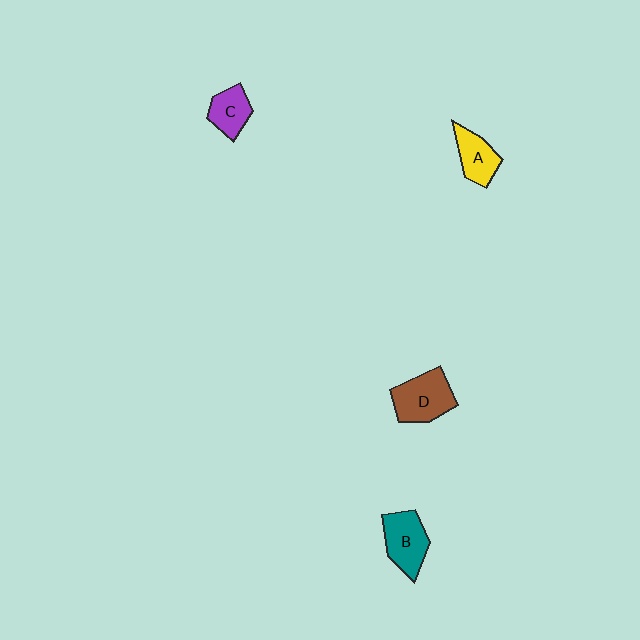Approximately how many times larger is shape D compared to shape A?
Approximately 1.4 times.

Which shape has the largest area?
Shape D (brown).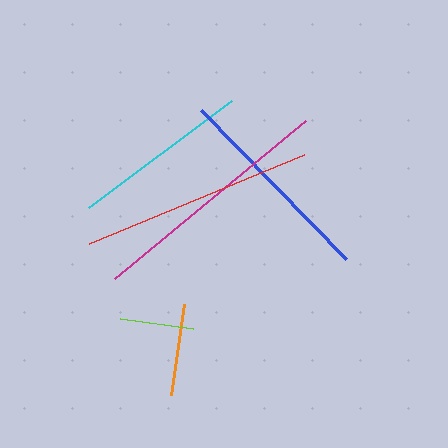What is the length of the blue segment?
The blue segment is approximately 208 pixels long.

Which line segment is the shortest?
The lime line is the shortest at approximately 74 pixels.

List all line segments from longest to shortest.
From longest to shortest: magenta, red, blue, cyan, orange, lime.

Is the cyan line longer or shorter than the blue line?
The blue line is longer than the cyan line.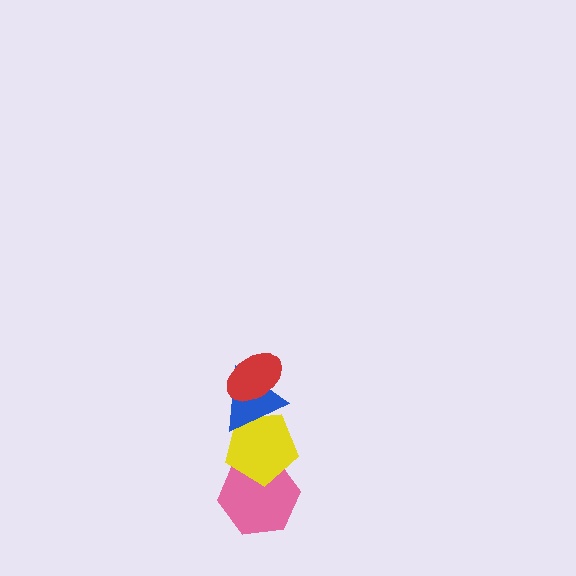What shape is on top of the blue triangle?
The red ellipse is on top of the blue triangle.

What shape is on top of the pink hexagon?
The yellow pentagon is on top of the pink hexagon.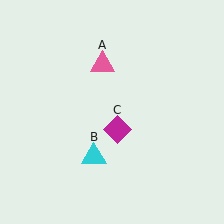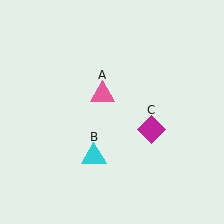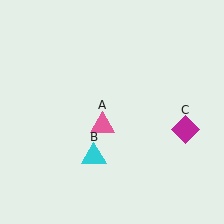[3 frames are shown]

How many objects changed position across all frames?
2 objects changed position: pink triangle (object A), magenta diamond (object C).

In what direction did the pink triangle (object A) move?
The pink triangle (object A) moved down.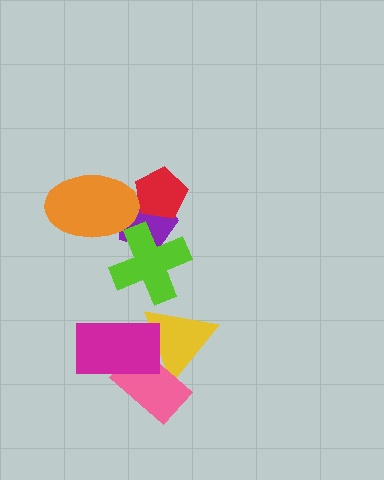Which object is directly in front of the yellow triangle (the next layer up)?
The pink rectangle is directly in front of the yellow triangle.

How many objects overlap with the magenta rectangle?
2 objects overlap with the magenta rectangle.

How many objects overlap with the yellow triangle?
2 objects overlap with the yellow triangle.